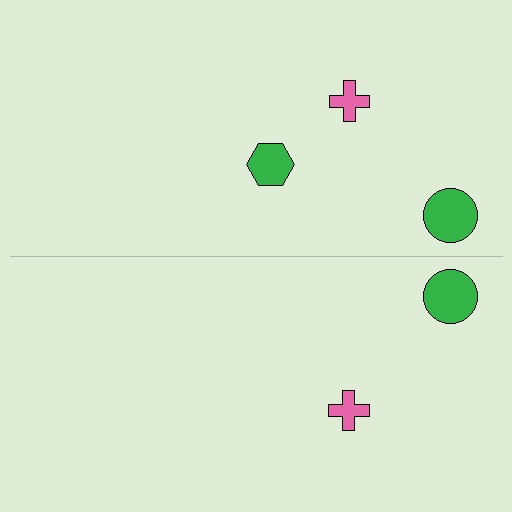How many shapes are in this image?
There are 5 shapes in this image.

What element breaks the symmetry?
A green hexagon is missing from the bottom side.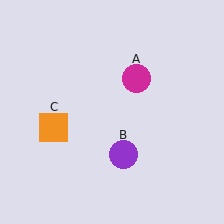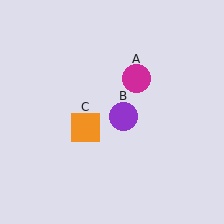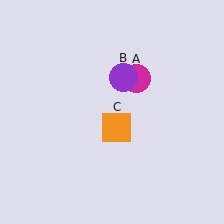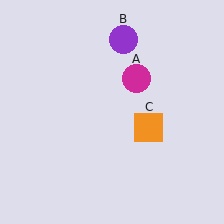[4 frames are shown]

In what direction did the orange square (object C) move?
The orange square (object C) moved right.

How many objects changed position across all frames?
2 objects changed position: purple circle (object B), orange square (object C).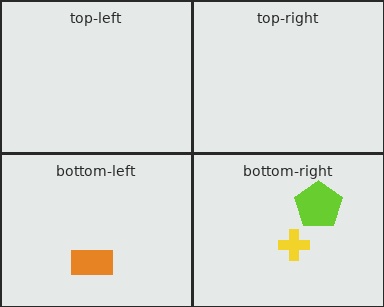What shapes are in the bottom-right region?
The lime pentagon, the yellow cross.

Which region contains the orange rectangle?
The bottom-left region.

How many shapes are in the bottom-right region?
2.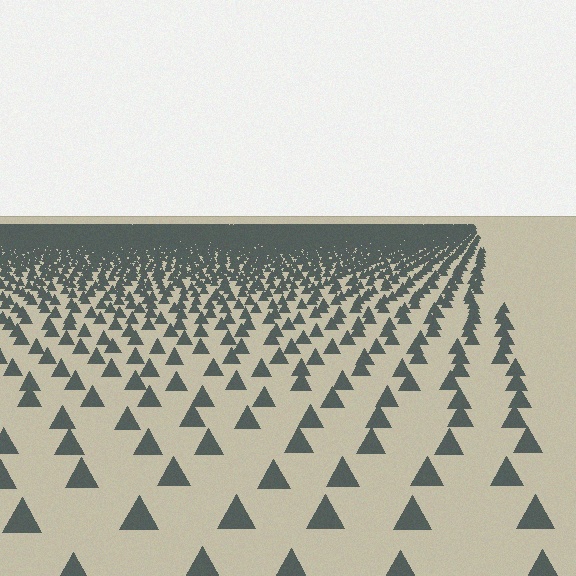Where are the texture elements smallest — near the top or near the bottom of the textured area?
Near the top.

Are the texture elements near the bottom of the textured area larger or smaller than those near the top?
Larger. Near the bottom, elements are closer to the viewer and appear at a bigger on-screen size.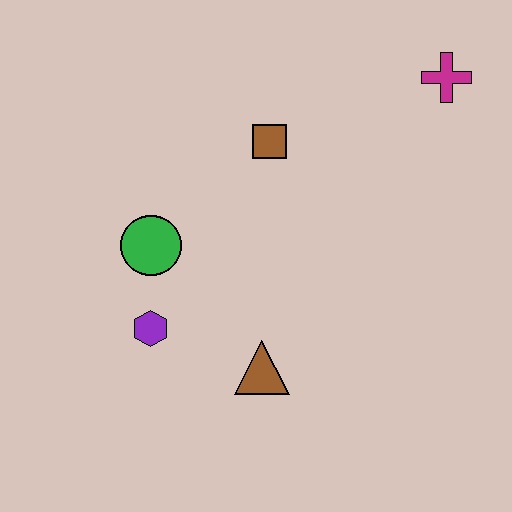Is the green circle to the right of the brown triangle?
No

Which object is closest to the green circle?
The purple hexagon is closest to the green circle.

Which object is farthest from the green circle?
The magenta cross is farthest from the green circle.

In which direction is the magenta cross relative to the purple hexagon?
The magenta cross is to the right of the purple hexagon.